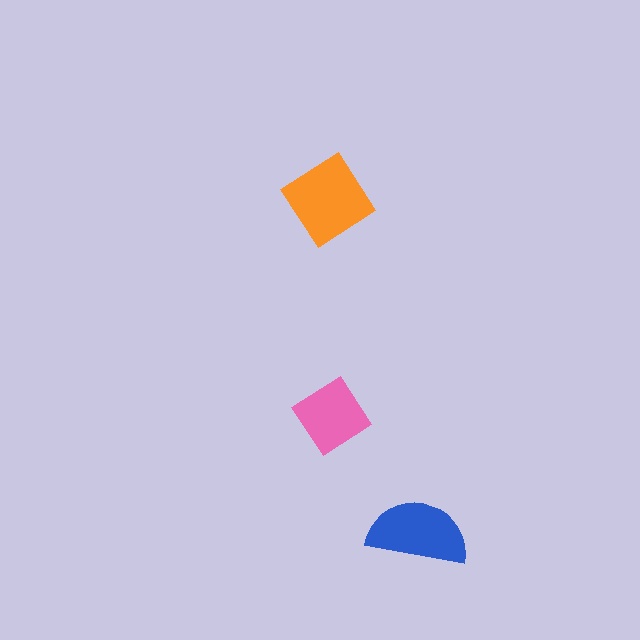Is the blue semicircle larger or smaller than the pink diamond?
Larger.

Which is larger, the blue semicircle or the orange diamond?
The orange diamond.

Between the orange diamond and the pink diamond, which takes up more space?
The orange diamond.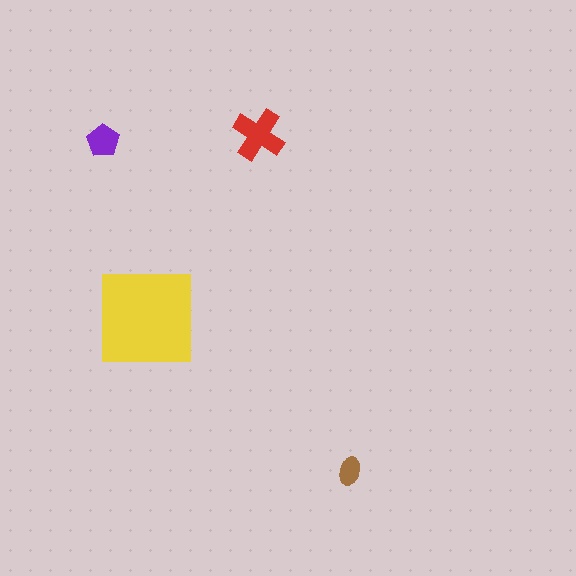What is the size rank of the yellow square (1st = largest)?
1st.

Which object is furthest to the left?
The purple pentagon is leftmost.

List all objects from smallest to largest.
The brown ellipse, the purple pentagon, the red cross, the yellow square.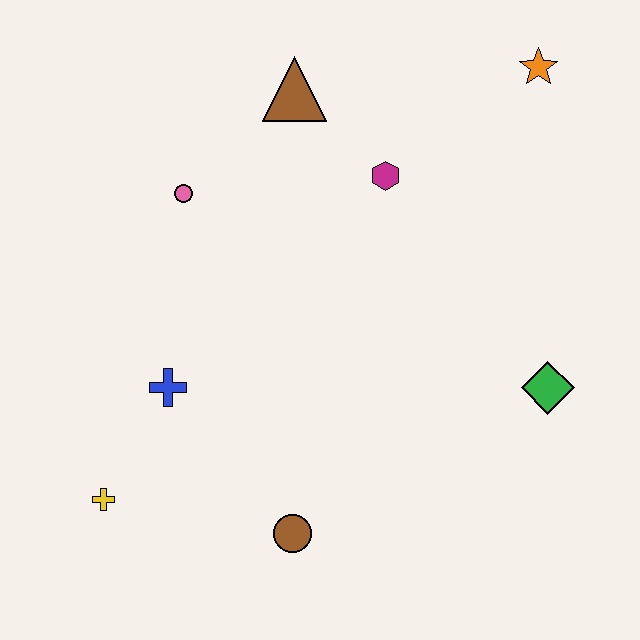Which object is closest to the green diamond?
The magenta hexagon is closest to the green diamond.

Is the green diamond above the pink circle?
No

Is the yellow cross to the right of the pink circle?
No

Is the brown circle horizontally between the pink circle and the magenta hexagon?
Yes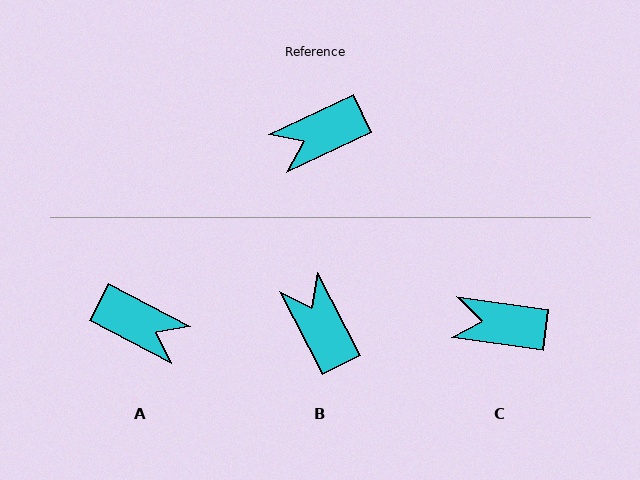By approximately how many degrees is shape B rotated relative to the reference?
Approximately 88 degrees clockwise.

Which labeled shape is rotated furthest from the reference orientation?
A, about 127 degrees away.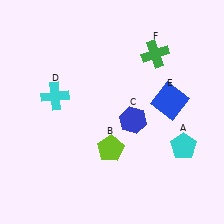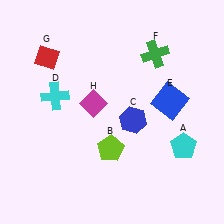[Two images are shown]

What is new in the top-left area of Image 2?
A magenta diamond (H) was added in the top-left area of Image 2.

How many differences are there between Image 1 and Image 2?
There are 2 differences between the two images.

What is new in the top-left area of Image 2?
A red diamond (G) was added in the top-left area of Image 2.